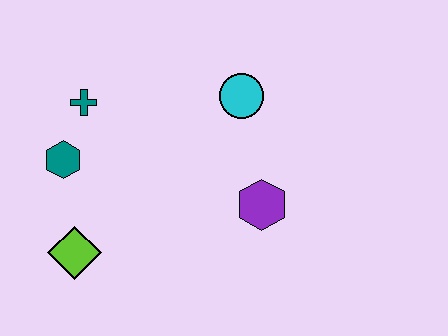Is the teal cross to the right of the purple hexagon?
No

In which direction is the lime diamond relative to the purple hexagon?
The lime diamond is to the left of the purple hexagon.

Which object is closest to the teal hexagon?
The teal cross is closest to the teal hexagon.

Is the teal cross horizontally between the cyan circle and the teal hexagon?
Yes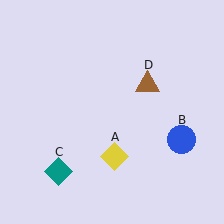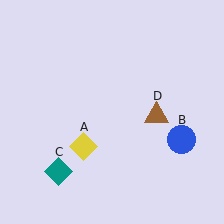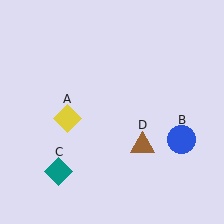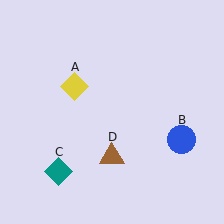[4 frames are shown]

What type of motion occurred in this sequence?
The yellow diamond (object A), brown triangle (object D) rotated clockwise around the center of the scene.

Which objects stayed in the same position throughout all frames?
Blue circle (object B) and teal diamond (object C) remained stationary.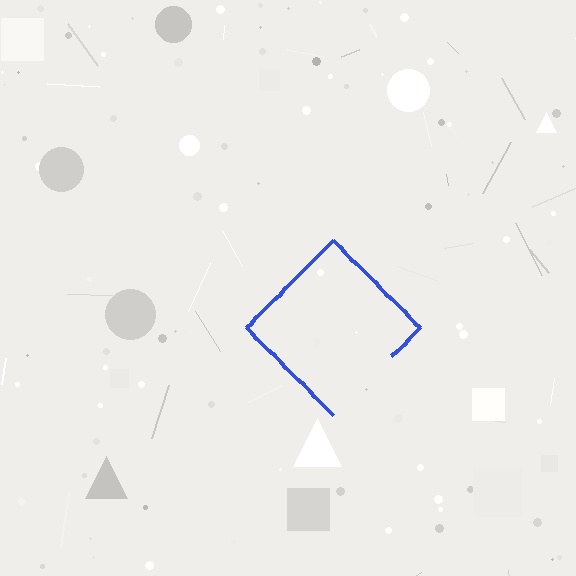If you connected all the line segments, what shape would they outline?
They would outline a diamond.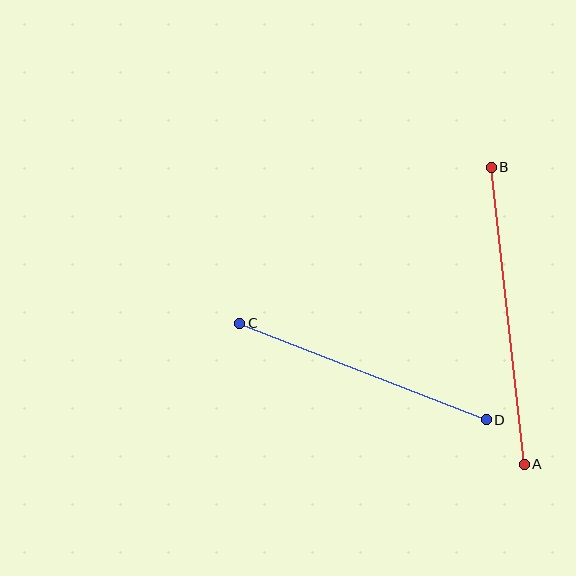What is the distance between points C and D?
The distance is approximately 265 pixels.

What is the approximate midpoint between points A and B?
The midpoint is at approximately (508, 316) pixels.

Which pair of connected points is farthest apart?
Points A and B are farthest apart.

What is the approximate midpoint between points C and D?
The midpoint is at approximately (363, 372) pixels.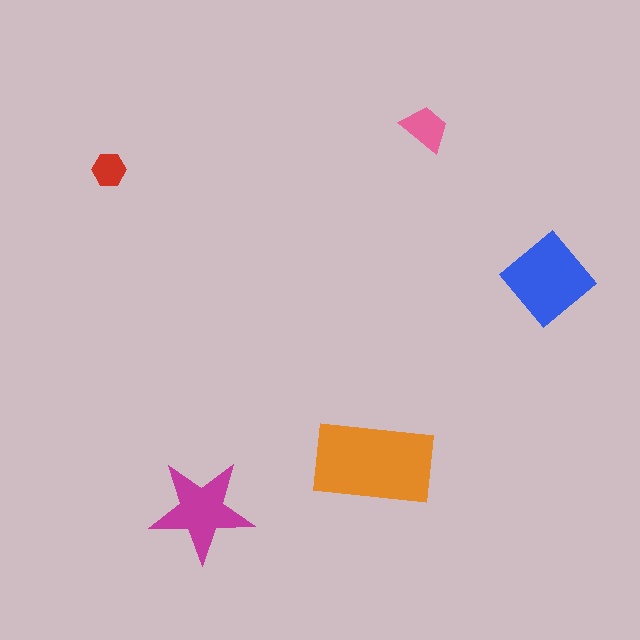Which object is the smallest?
The red hexagon.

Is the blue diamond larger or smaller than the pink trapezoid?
Larger.